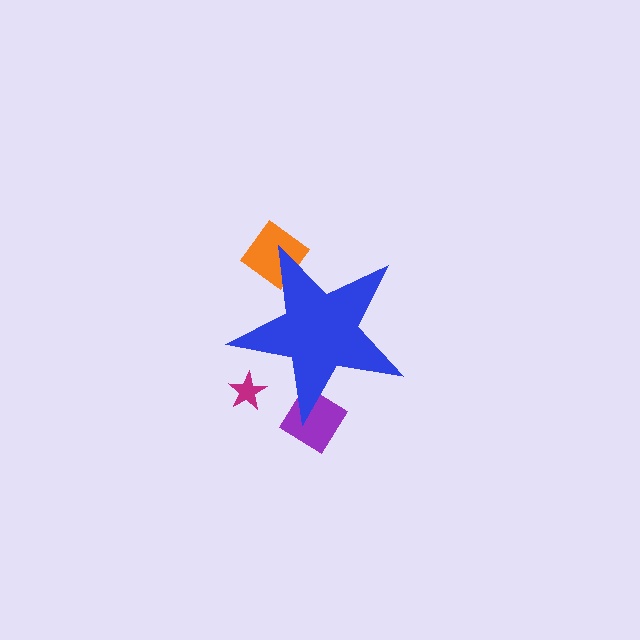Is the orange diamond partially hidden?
Yes, the orange diamond is partially hidden behind the blue star.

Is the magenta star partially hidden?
Yes, the magenta star is partially hidden behind the blue star.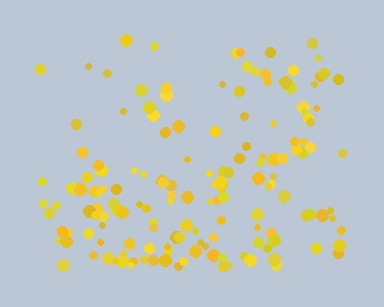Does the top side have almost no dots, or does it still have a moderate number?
Still a moderate number, just noticeably fewer than the bottom.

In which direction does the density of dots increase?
From top to bottom, with the bottom side densest.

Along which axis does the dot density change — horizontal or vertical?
Vertical.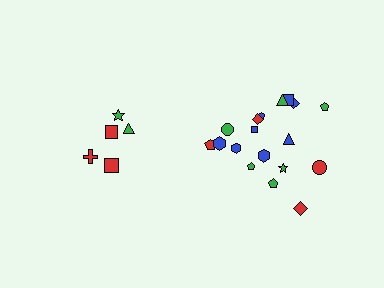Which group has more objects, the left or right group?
The right group.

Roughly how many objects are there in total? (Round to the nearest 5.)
Roughly 25 objects in total.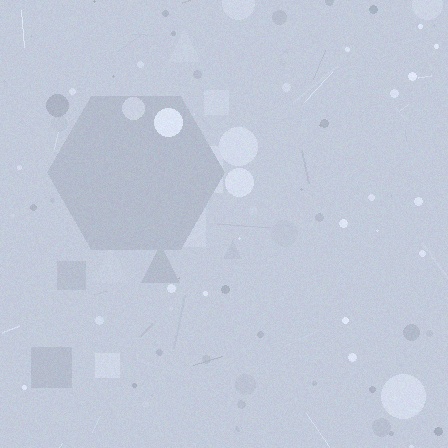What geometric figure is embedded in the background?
A hexagon is embedded in the background.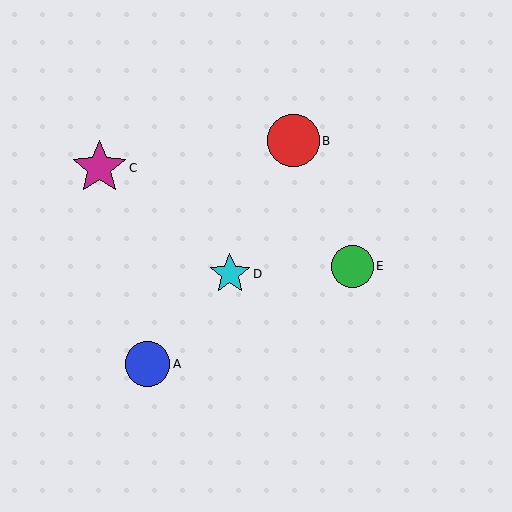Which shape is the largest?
The magenta star (labeled C) is the largest.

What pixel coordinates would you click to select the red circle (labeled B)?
Click at (293, 141) to select the red circle B.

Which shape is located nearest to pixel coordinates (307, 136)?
The red circle (labeled B) at (293, 141) is nearest to that location.